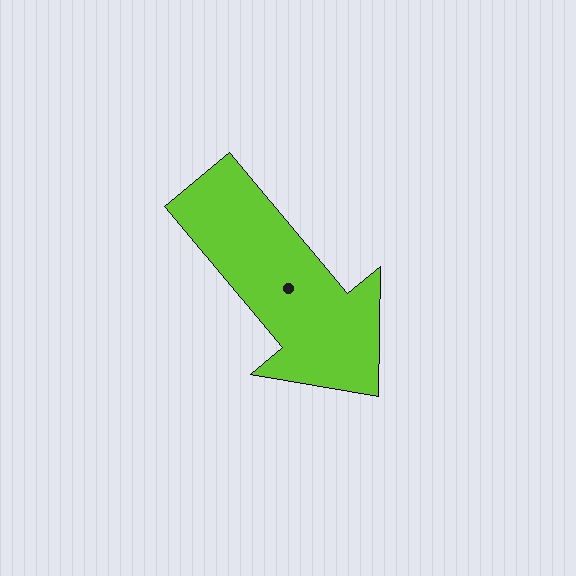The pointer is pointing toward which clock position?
Roughly 5 o'clock.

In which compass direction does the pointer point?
Southeast.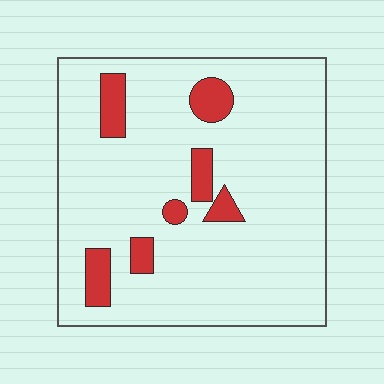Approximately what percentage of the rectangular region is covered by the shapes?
Approximately 10%.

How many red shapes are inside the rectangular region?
7.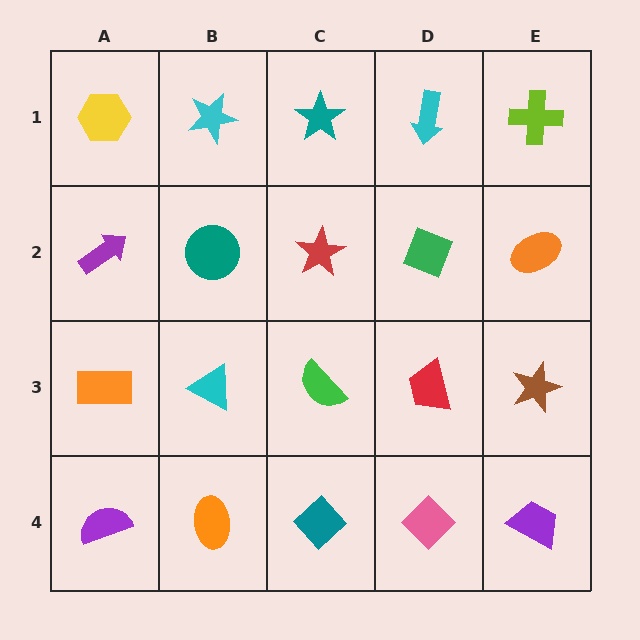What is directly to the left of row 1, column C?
A cyan star.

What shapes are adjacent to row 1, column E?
An orange ellipse (row 2, column E), a cyan arrow (row 1, column D).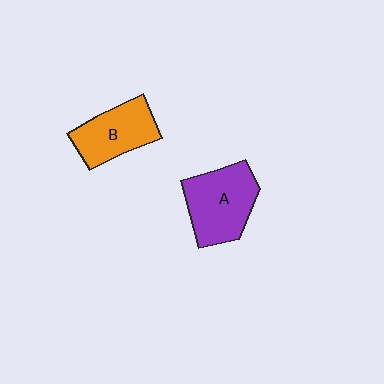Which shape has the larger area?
Shape A (purple).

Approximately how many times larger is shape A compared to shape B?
Approximately 1.2 times.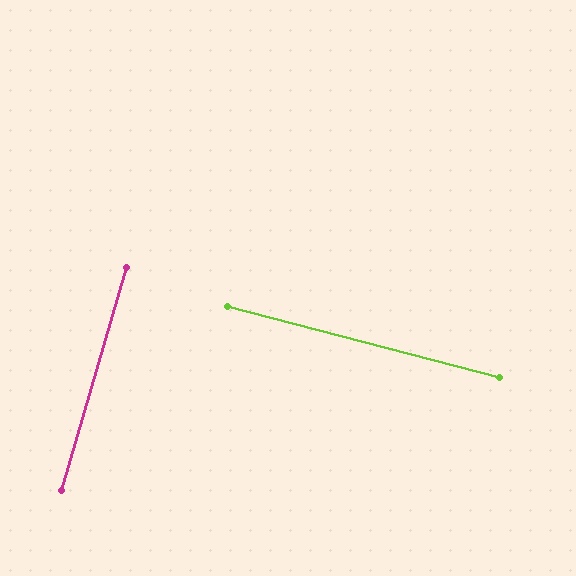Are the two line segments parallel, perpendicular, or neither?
Perpendicular — they meet at approximately 88°.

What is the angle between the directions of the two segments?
Approximately 88 degrees.